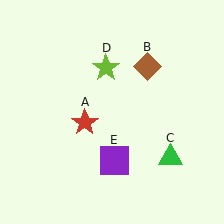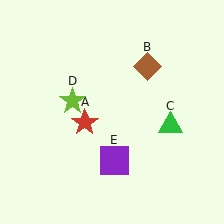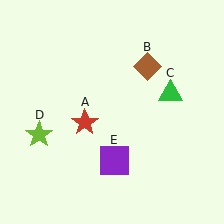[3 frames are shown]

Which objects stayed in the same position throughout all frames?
Red star (object A) and brown diamond (object B) and purple square (object E) remained stationary.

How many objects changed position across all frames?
2 objects changed position: green triangle (object C), lime star (object D).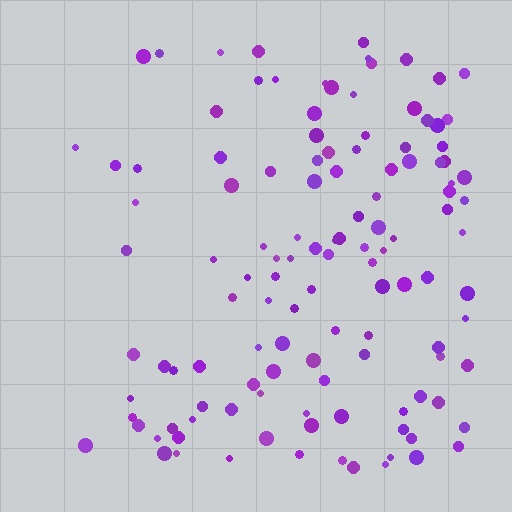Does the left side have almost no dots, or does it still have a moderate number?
Still a moderate number, just noticeably fewer than the right.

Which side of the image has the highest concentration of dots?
The right.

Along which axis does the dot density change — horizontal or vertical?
Horizontal.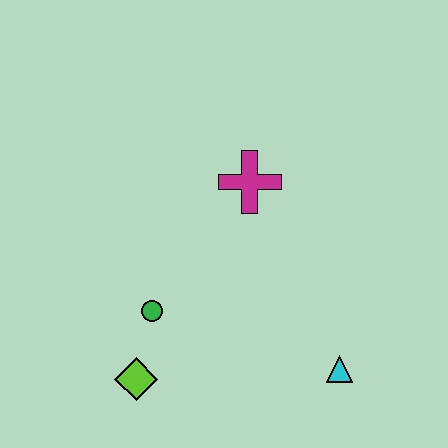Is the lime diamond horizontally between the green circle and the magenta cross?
No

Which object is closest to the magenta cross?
The green circle is closest to the magenta cross.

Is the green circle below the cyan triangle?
No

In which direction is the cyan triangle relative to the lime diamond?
The cyan triangle is to the right of the lime diamond.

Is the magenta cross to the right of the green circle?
Yes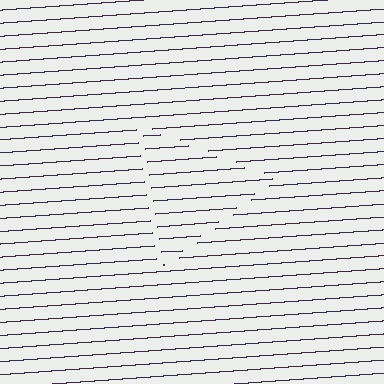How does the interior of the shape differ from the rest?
The interior of the shape contains the same grating, shifted by half a period — the contour is defined by the phase discontinuity where line-ends from the inner and outer gratings abut.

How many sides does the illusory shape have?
3 sides — the line-ends trace a triangle.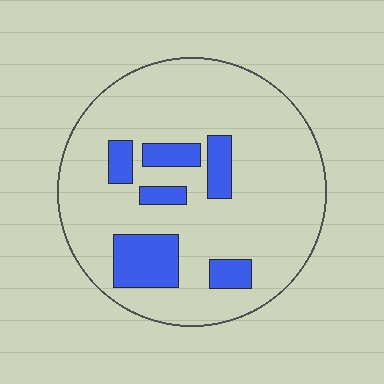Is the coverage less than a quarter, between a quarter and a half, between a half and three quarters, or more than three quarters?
Less than a quarter.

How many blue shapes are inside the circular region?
6.